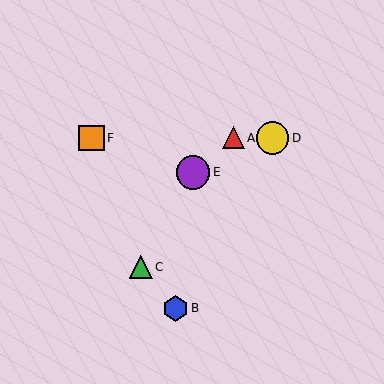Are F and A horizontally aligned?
Yes, both are at y≈138.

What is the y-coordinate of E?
Object E is at y≈172.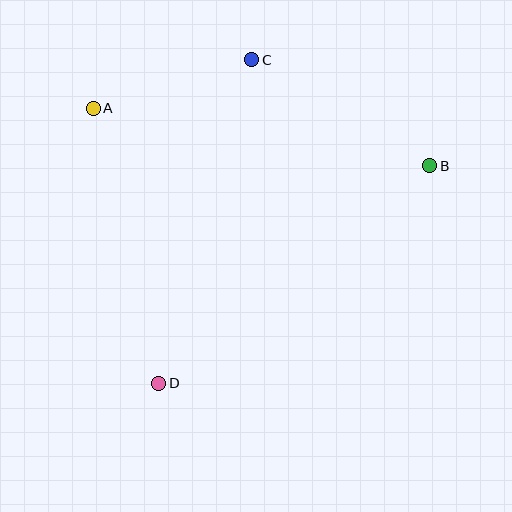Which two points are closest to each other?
Points A and C are closest to each other.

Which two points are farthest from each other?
Points B and D are farthest from each other.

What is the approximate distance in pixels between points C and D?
The distance between C and D is approximately 337 pixels.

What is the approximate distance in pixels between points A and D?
The distance between A and D is approximately 282 pixels.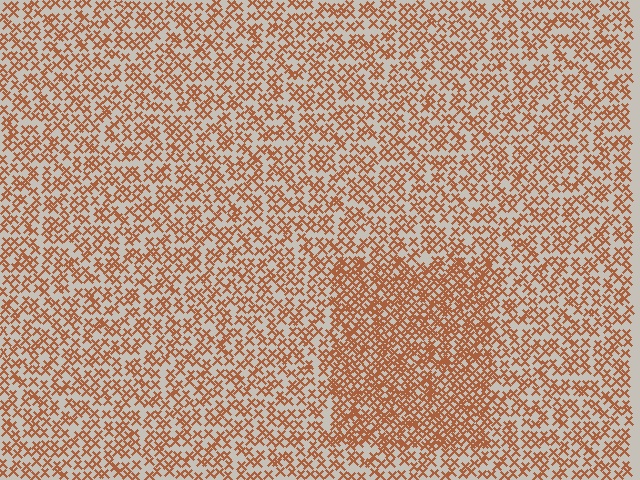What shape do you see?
I see a rectangle.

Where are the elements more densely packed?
The elements are more densely packed inside the rectangle boundary.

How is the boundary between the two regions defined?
The boundary is defined by a change in element density (approximately 1.8x ratio). All elements are the same color, size, and shape.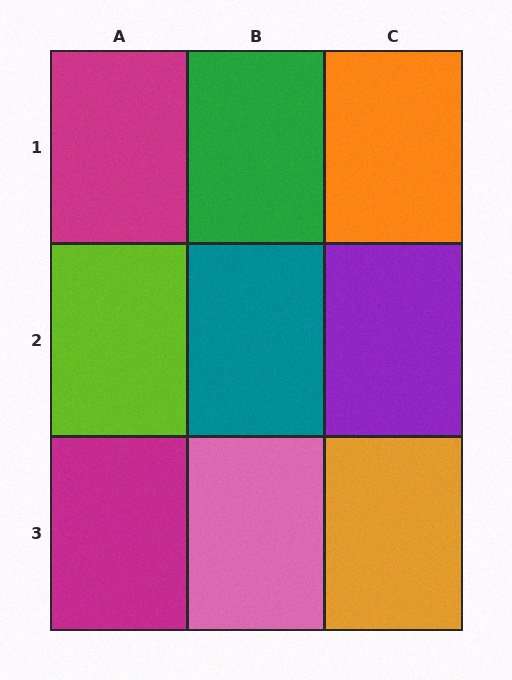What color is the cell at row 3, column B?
Pink.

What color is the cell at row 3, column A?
Magenta.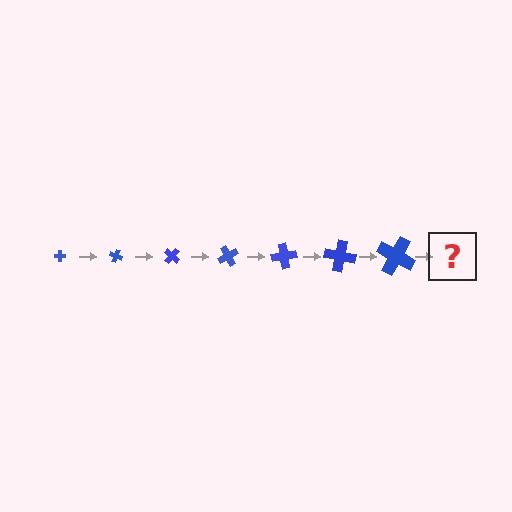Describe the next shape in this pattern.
It should be a cross, larger than the previous one and rotated 140 degrees from the start.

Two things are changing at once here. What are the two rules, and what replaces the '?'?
The two rules are that the cross grows larger each step and it rotates 20 degrees each step. The '?' should be a cross, larger than the previous one and rotated 140 degrees from the start.